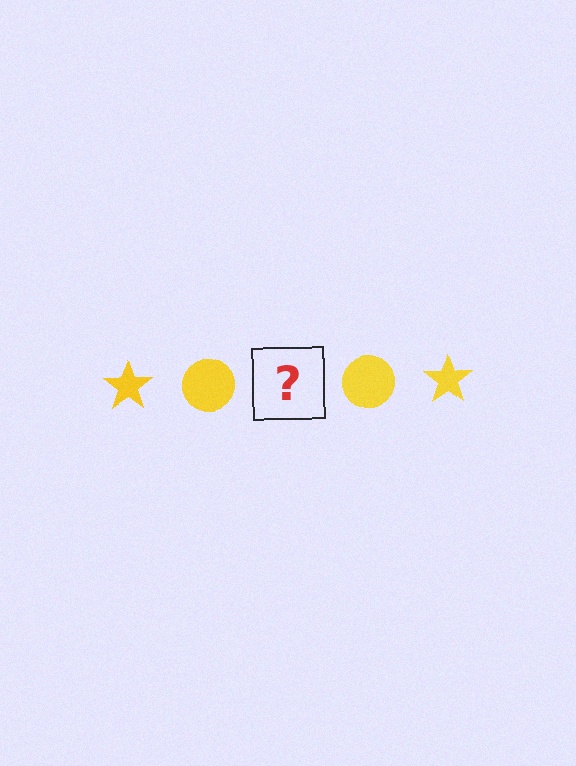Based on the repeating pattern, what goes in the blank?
The blank should be a yellow star.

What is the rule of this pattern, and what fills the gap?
The rule is that the pattern cycles through star, circle shapes in yellow. The gap should be filled with a yellow star.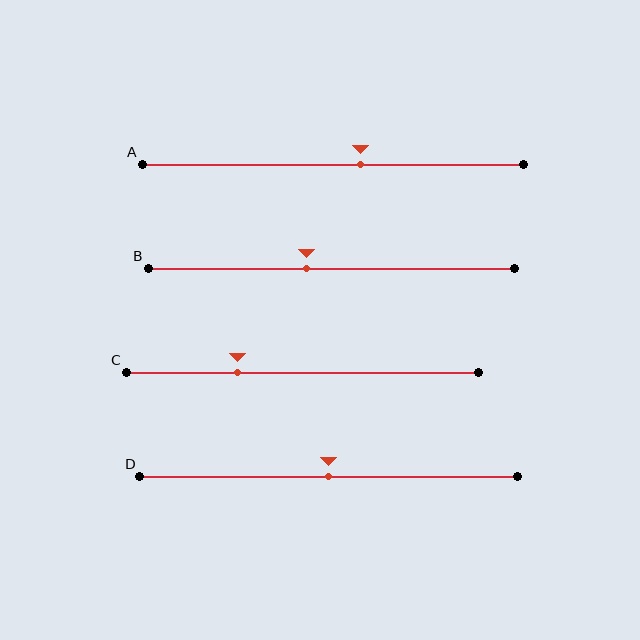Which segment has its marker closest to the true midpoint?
Segment D has its marker closest to the true midpoint.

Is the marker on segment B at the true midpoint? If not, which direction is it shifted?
No, the marker on segment B is shifted to the left by about 7% of the segment length.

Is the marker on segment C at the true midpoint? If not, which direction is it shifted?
No, the marker on segment C is shifted to the left by about 18% of the segment length.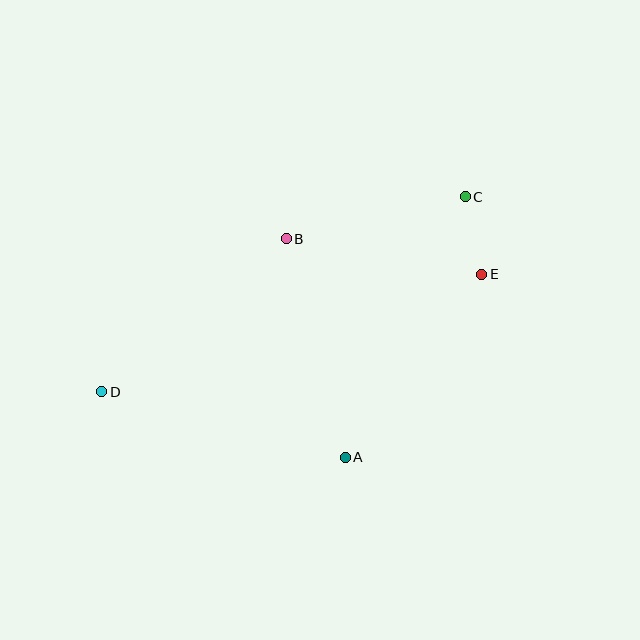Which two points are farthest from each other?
Points C and D are farthest from each other.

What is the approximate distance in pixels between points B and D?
The distance between B and D is approximately 240 pixels.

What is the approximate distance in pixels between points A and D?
The distance between A and D is approximately 252 pixels.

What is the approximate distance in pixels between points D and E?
The distance between D and E is approximately 398 pixels.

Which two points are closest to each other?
Points C and E are closest to each other.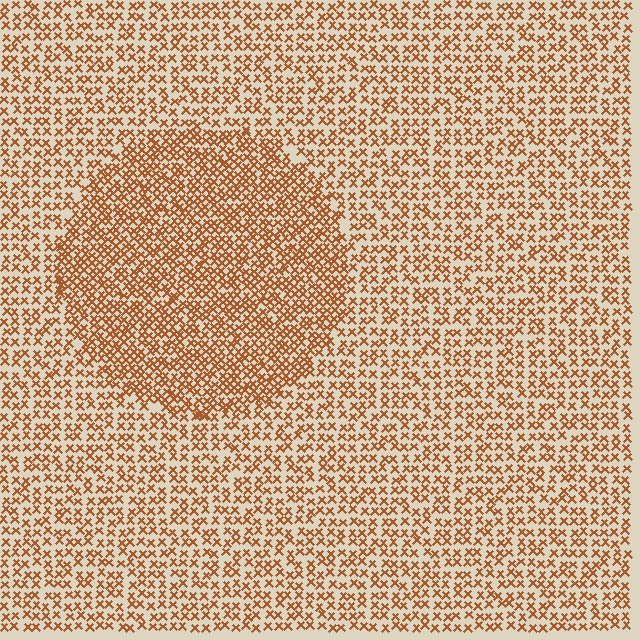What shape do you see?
I see a circle.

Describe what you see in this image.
The image contains small brown elements arranged at two different densities. A circle-shaped region is visible where the elements are more densely packed than the surrounding area.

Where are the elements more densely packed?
The elements are more densely packed inside the circle boundary.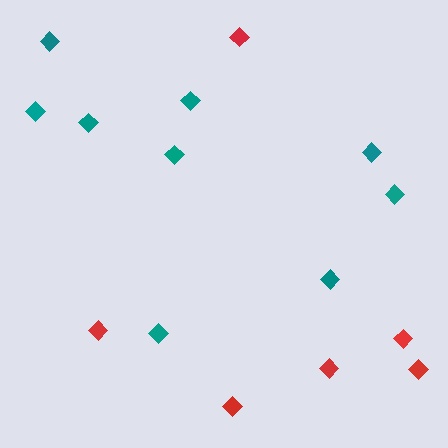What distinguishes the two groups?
There are 2 groups: one group of red diamonds (6) and one group of teal diamonds (9).